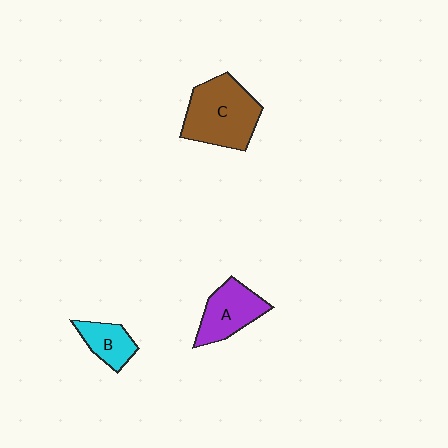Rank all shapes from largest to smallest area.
From largest to smallest: C (brown), A (purple), B (cyan).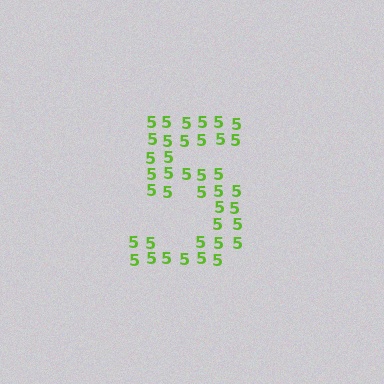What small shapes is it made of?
It is made of small digit 5's.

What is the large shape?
The large shape is the digit 5.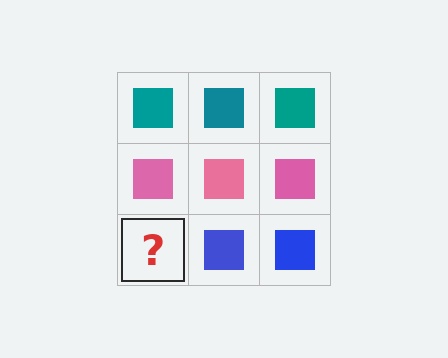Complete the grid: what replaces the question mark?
The question mark should be replaced with a blue square.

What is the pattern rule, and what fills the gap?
The rule is that each row has a consistent color. The gap should be filled with a blue square.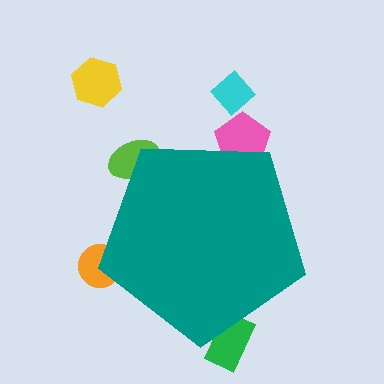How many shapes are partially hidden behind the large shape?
4 shapes are partially hidden.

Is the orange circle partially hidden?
Yes, the orange circle is partially hidden behind the teal pentagon.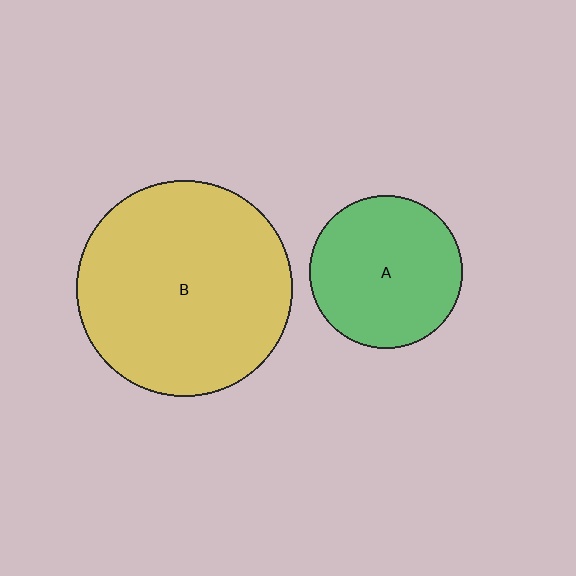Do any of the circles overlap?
No, none of the circles overlap.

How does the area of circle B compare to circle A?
Approximately 2.0 times.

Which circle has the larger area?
Circle B (yellow).